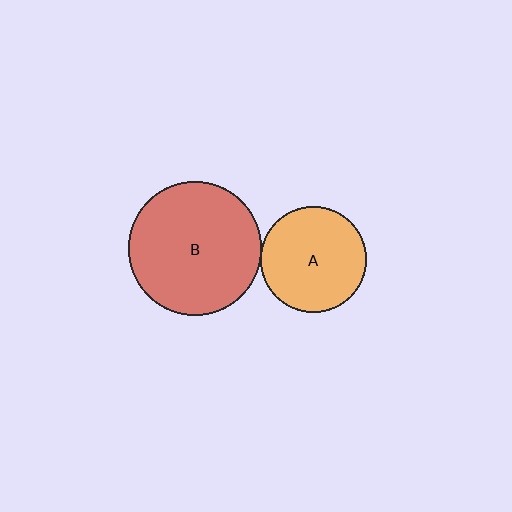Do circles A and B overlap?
Yes.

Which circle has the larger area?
Circle B (red).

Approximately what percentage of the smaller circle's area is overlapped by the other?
Approximately 5%.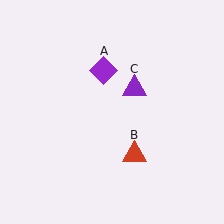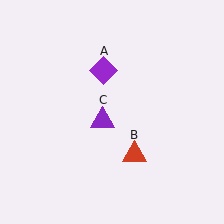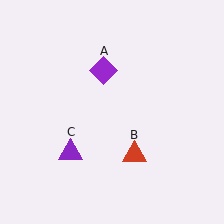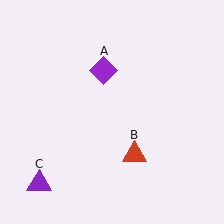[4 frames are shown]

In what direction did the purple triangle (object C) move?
The purple triangle (object C) moved down and to the left.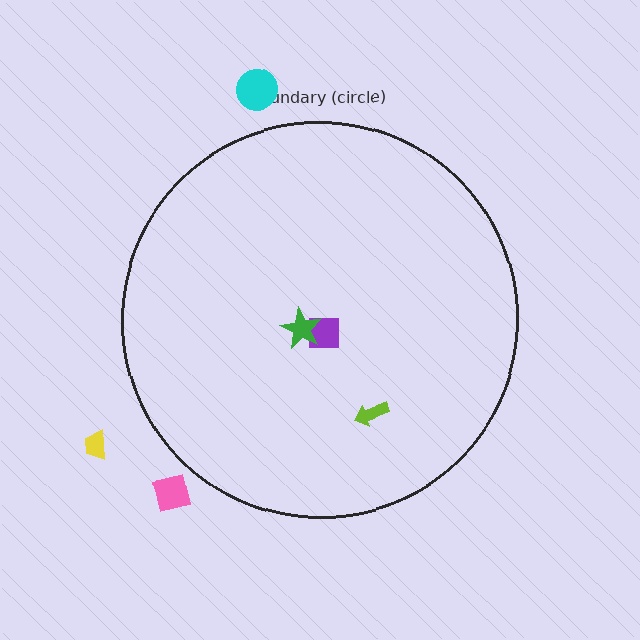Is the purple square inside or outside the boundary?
Inside.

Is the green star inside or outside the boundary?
Inside.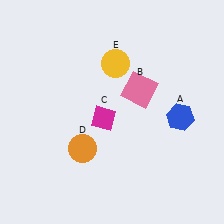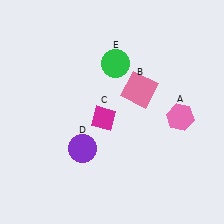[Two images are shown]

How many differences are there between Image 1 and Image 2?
There are 3 differences between the two images.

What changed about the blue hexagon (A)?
In Image 1, A is blue. In Image 2, it changed to pink.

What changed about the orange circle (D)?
In Image 1, D is orange. In Image 2, it changed to purple.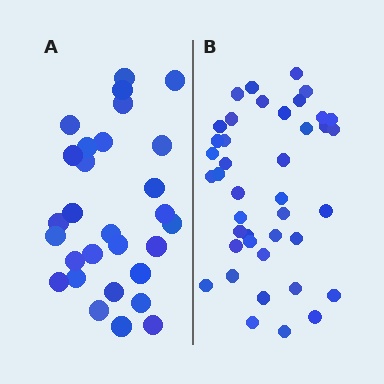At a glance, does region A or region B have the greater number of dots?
Region B (the right region) has more dots.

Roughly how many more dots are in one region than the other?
Region B has roughly 12 or so more dots than region A.